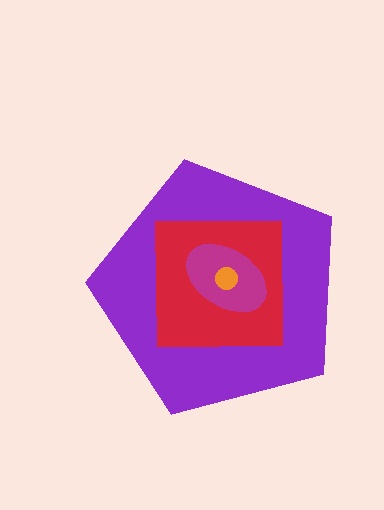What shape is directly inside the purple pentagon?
The red square.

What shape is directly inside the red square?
The magenta ellipse.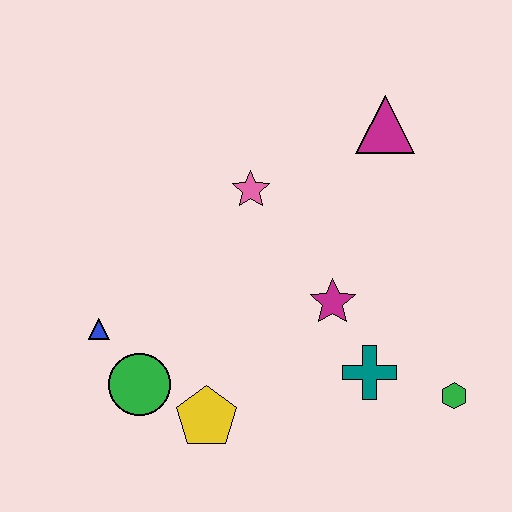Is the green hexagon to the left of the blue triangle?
No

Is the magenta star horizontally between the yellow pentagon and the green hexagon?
Yes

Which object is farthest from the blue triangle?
The green hexagon is farthest from the blue triangle.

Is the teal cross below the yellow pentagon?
No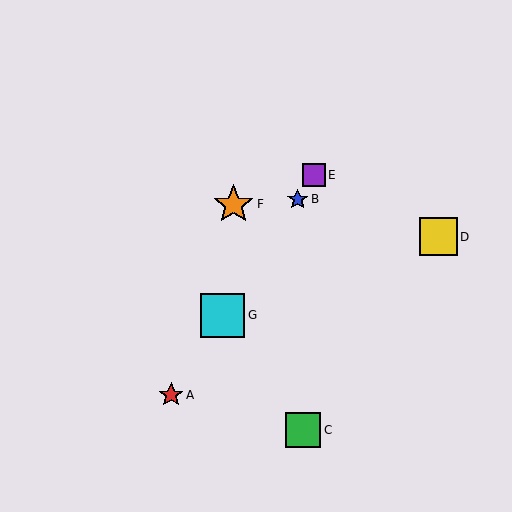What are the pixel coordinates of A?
Object A is at (171, 395).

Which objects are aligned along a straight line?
Objects A, B, E, G are aligned along a straight line.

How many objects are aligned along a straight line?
4 objects (A, B, E, G) are aligned along a straight line.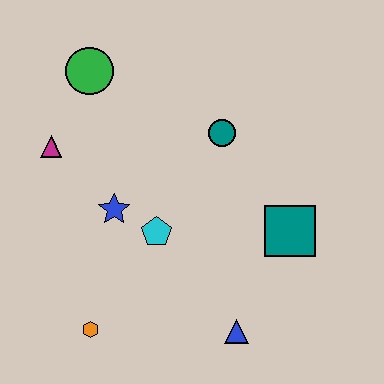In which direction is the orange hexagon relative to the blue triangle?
The orange hexagon is to the left of the blue triangle.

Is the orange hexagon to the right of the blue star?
No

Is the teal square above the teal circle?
No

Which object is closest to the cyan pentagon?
The blue star is closest to the cyan pentagon.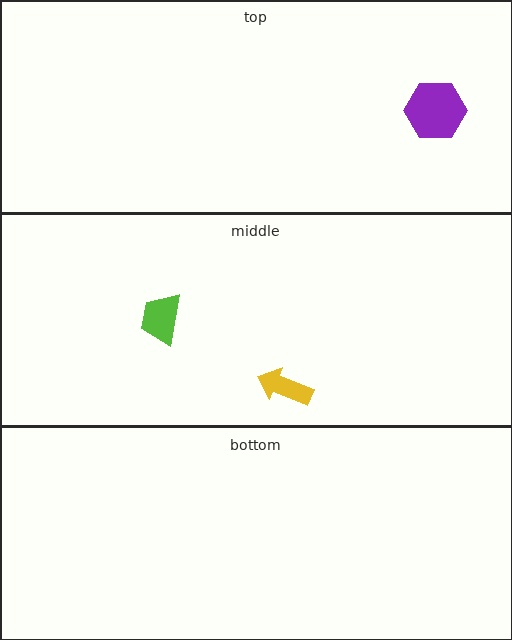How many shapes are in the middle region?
2.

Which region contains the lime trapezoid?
The middle region.